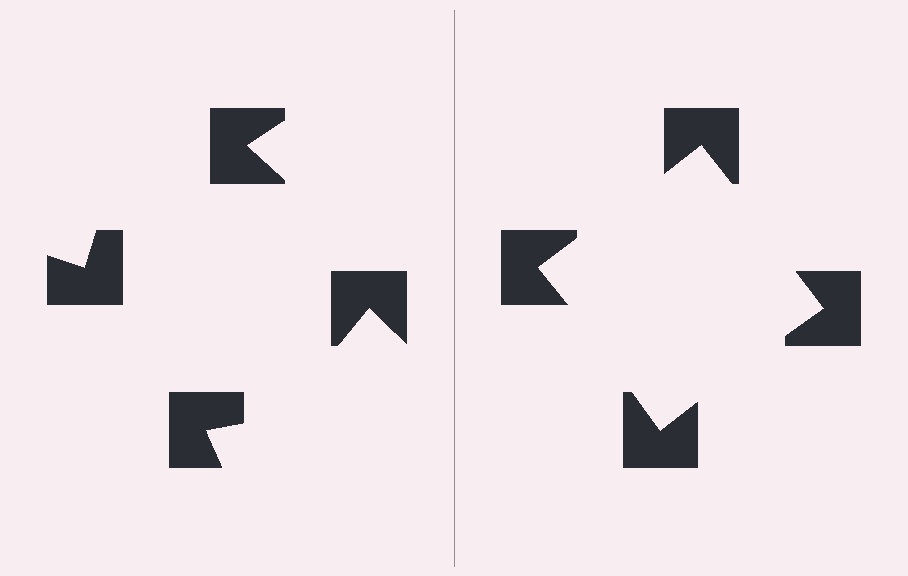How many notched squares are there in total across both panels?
8 — 4 on each side.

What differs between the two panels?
The notched squares are positioned identically on both sides; only the wedge orientations differ. On the right they align to a square; on the left they are misaligned.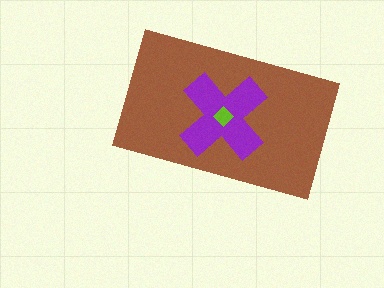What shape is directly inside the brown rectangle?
The purple cross.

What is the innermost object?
The lime diamond.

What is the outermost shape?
The brown rectangle.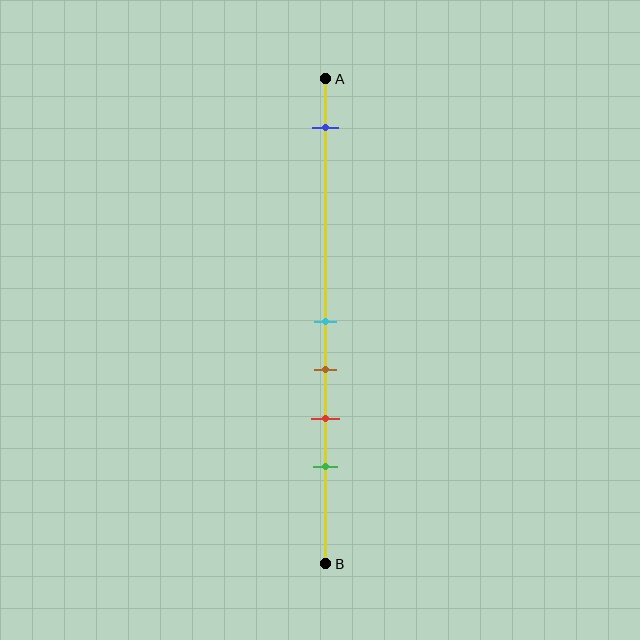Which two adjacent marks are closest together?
The cyan and brown marks are the closest adjacent pair.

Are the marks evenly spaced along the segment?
No, the marks are not evenly spaced.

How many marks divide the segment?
There are 5 marks dividing the segment.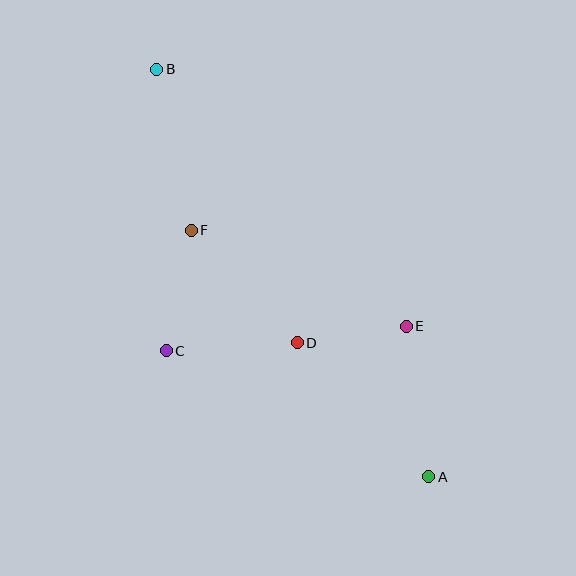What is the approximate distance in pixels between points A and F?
The distance between A and F is approximately 342 pixels.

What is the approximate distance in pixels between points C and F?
The distance between C and F is approximately 123 pixels.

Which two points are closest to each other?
Points D and E are closest to each other.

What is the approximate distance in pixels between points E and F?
The distance between E and F is approximately 235 pixels.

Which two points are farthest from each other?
Points A and B are farthest from each other.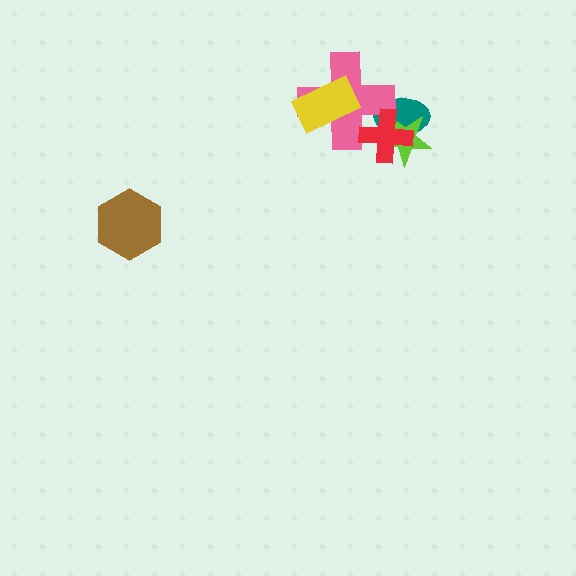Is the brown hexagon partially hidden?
No, no other shape covers it.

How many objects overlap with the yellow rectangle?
1 object overlaps with the yellow rectangle.